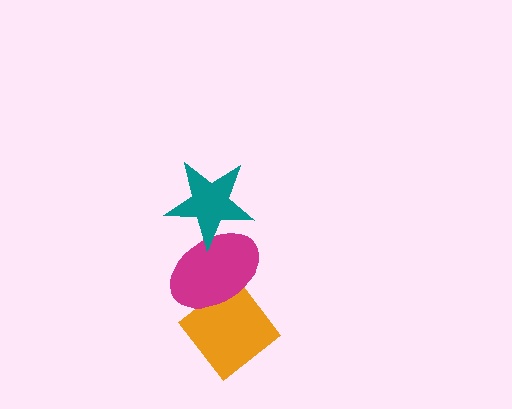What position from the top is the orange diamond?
The orange diamond is 3rd from the top.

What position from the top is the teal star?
The teal star is 1st from the top.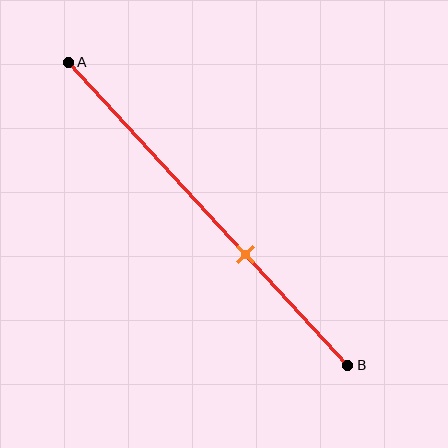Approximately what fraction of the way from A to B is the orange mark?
The orange mark is approximately 65% of the way from A to B.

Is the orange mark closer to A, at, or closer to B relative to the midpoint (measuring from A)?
The orange mark is closer to point B than the midpoint of segment AB.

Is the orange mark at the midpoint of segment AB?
No, the mark is at about 65% from A, not at the 50% midpoint.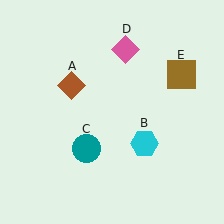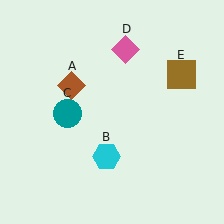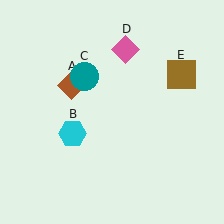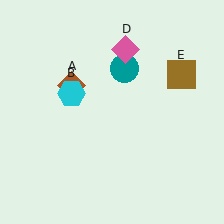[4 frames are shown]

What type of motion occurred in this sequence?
The cyan hexagon (object B), teal circle (object C) rotated clockwise around the center of the scene.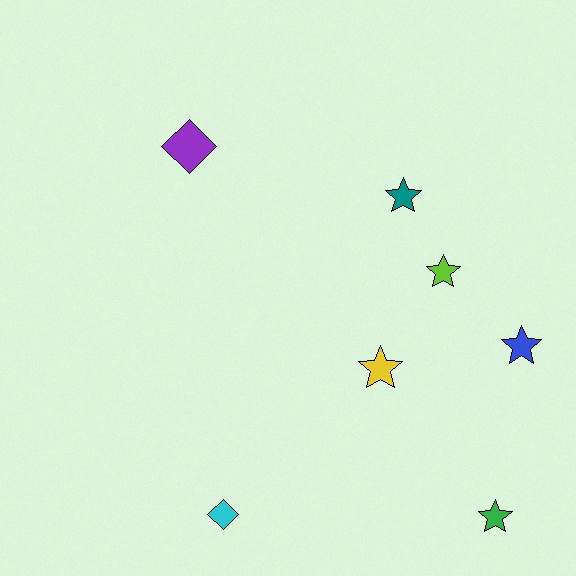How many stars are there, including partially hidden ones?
There are 5 stars.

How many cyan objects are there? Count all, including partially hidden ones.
There is 1 cyan object.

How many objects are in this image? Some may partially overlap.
There are 7 objects.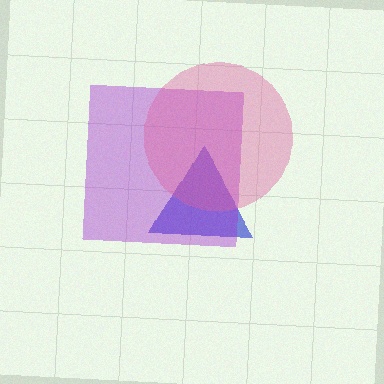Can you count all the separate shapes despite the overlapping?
Yes, there are 3 separate shapes.